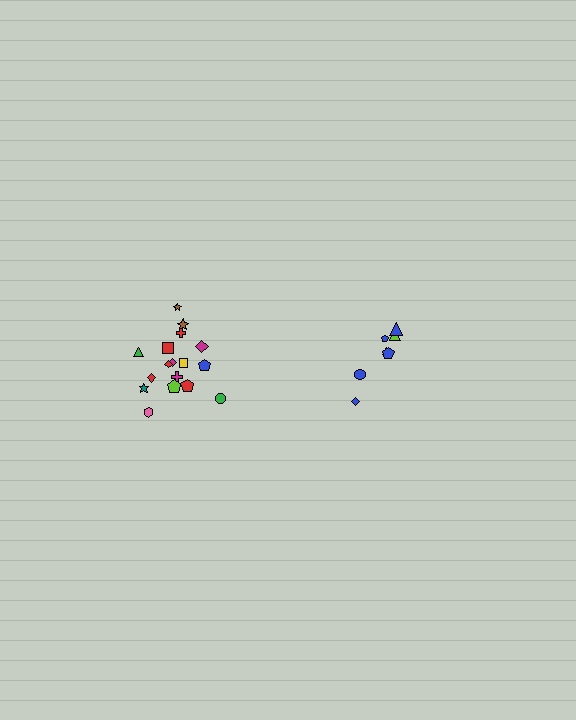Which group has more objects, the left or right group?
The left group.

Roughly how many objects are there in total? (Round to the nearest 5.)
Roughly 25 objects in total.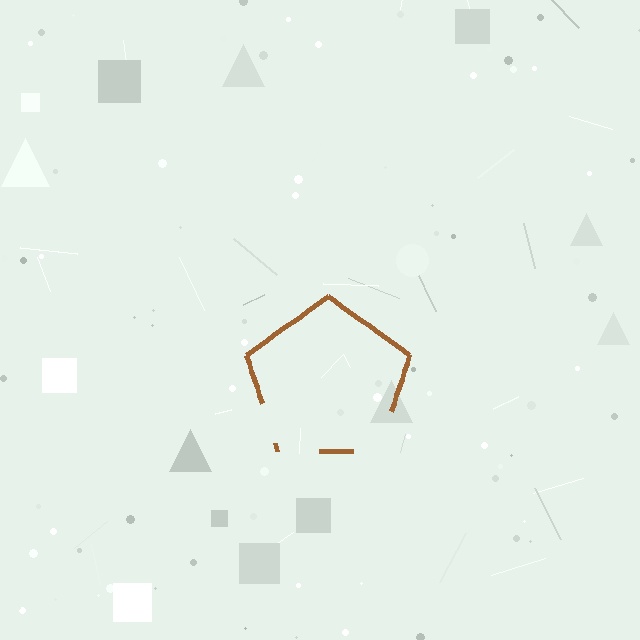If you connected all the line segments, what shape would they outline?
They would outline a pentagon.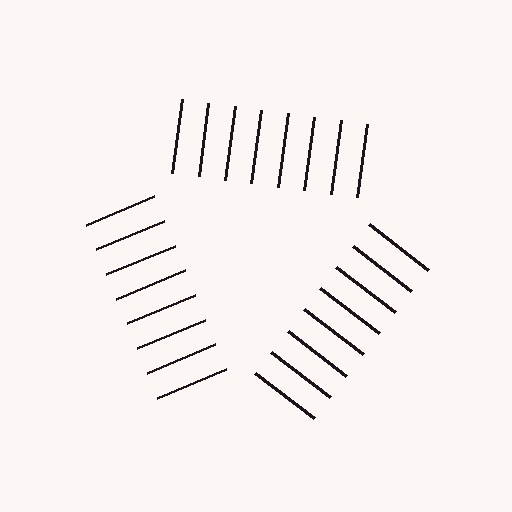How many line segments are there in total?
24 — 8 along each of the 3 edges.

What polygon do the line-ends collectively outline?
An illusory triangle — the line segments terminate on its edges but no continuous stroke is drawn.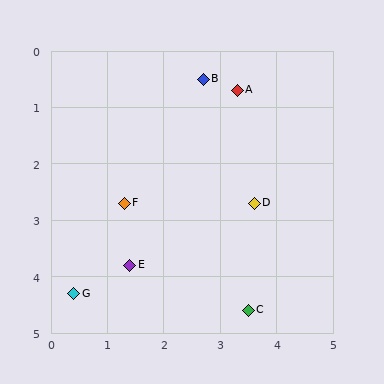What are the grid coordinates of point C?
Point C is at approximately (3.5, 4.6).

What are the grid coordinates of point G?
Point G is at approximately (0.4, 4.3).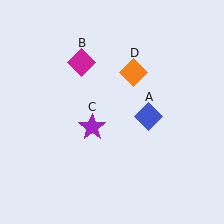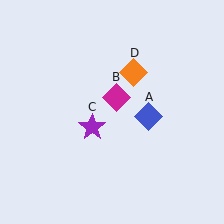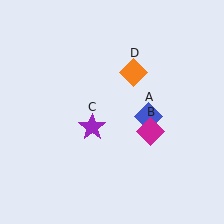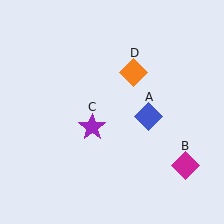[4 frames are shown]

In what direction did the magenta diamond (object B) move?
The magenta diamond (object B) moved down and to the right.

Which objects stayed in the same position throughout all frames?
Blue diamond (object A) and purple star (object C) and orange diamond (object D) remained stationary.